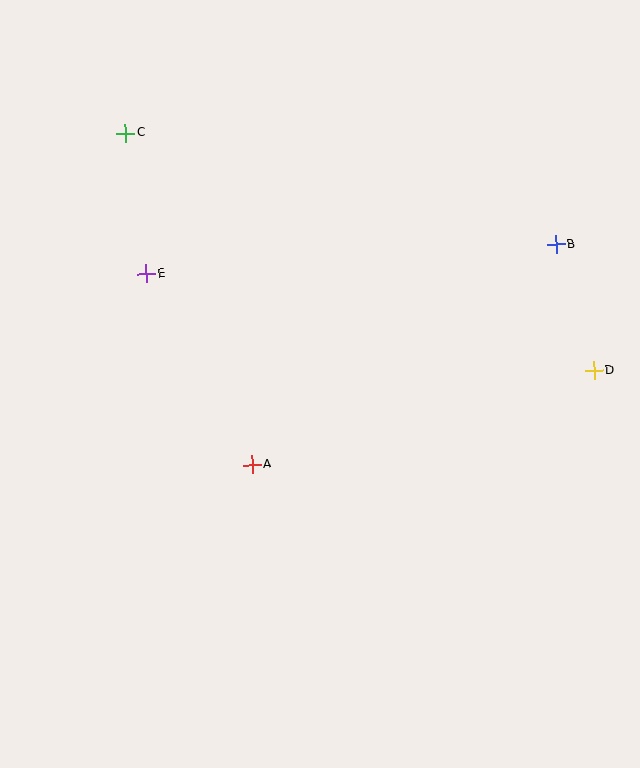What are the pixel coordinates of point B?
Point B is at (556, 245).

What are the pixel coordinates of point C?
Point C is at (126, 133).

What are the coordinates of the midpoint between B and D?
The midpoint between B and D is at (575, 308).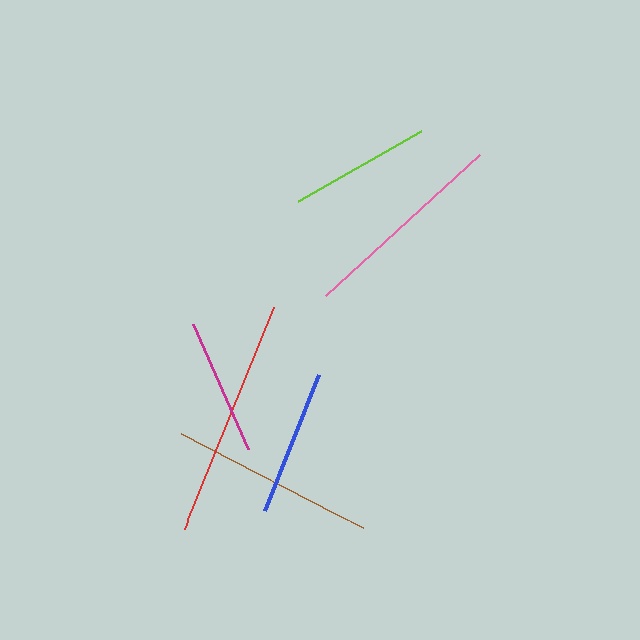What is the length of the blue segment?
The blue segment is approximately 146 pixels long.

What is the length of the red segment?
The red segment is approximately 239 pixels long.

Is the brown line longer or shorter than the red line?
The red line is longer than the brown line.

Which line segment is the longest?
The red line is the longest at approximately 239 pixels.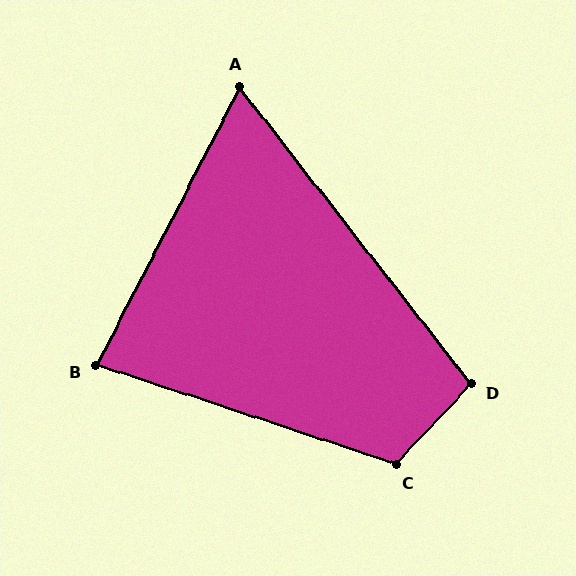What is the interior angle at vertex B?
Approximately 81 degrees (acute).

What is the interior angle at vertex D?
Approximately 99 degrees (obtuse).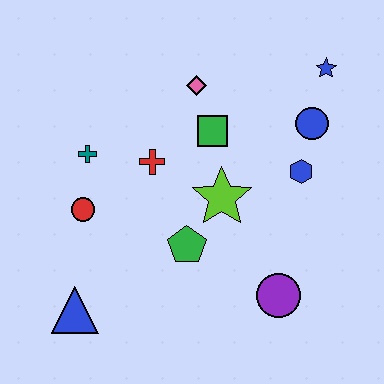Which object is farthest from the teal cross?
The blue star is farthest from the teal cross.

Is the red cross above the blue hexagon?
Yes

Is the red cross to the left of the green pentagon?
Yes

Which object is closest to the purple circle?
The green pentagon is closest to the purple circle.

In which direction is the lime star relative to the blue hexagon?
The lime star is to the left of the blue hexagon.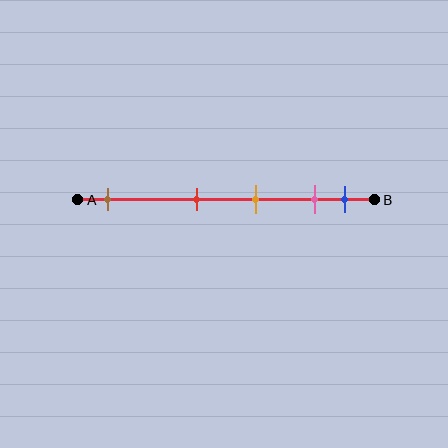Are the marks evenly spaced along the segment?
No, the marks are not evenly spaced.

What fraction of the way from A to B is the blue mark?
The blue mark is approximately 90% (0.9) of the way from A to B.